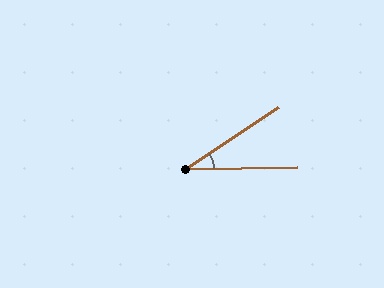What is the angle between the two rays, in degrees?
Approximately 33 degrees.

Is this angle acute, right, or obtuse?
It is acute.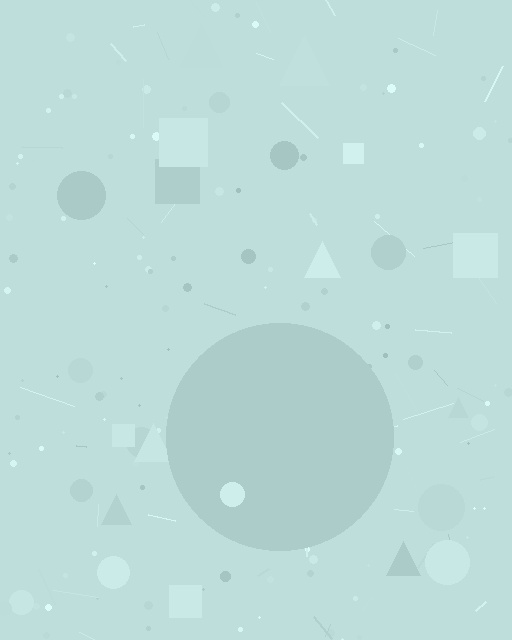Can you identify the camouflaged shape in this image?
The camouflaged shape is a circle.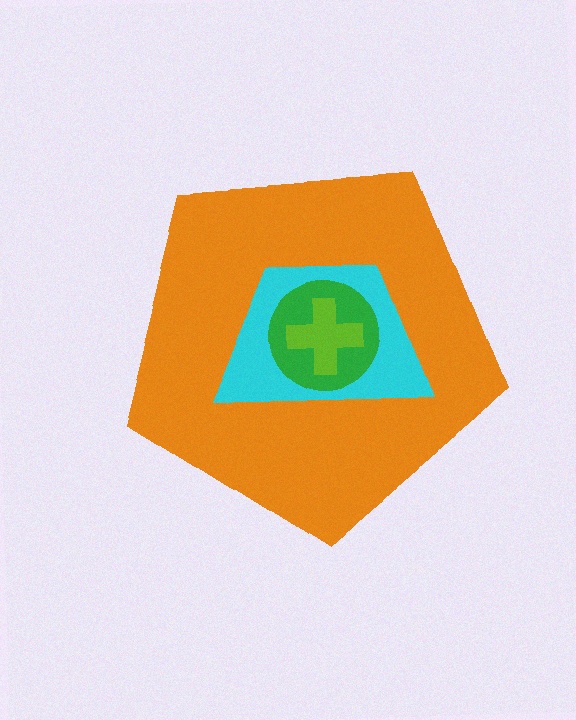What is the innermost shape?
The lime cross.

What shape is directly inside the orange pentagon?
The cyan trapezoid.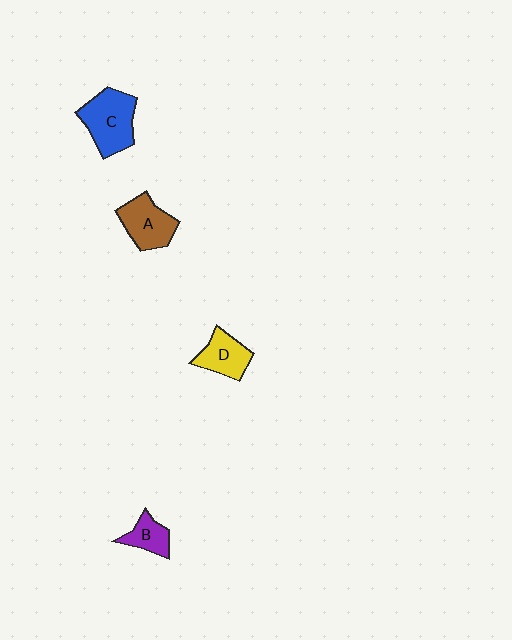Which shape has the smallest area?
Shape B (purple).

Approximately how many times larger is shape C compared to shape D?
Approximately 1.5 times.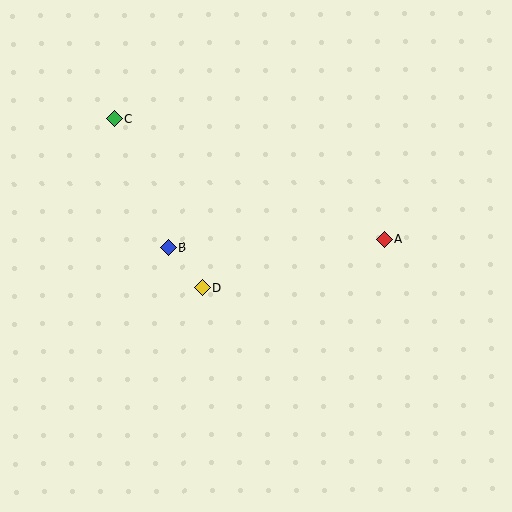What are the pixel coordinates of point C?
Point C is at (114, 119).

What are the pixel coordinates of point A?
Point A is at (384, 240).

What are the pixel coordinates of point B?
Point B is at (168, 247).